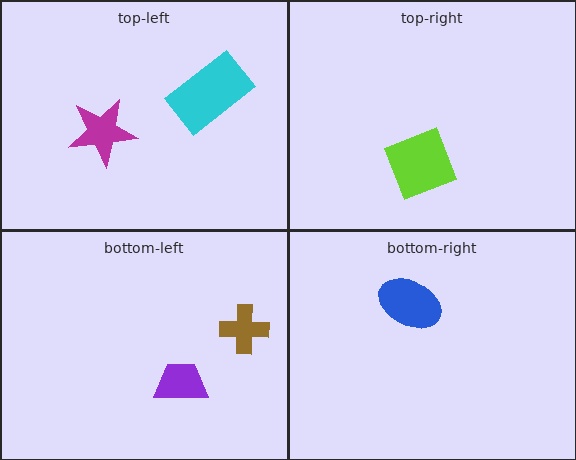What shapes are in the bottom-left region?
The purple trapezoid, the brown cross.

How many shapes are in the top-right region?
1.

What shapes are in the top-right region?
The lime square.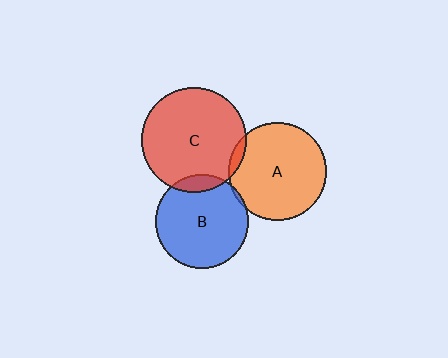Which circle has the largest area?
Circle C (red).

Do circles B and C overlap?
Yes.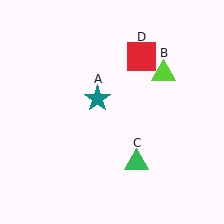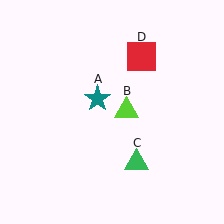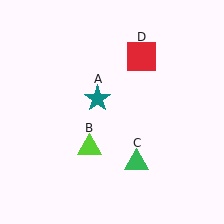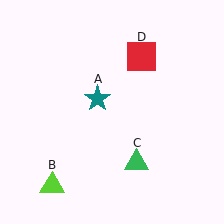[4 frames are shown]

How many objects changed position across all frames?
1 object changed position: lime triangle (object B).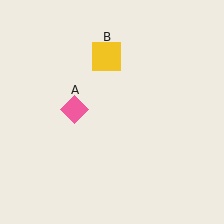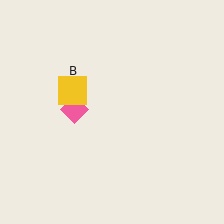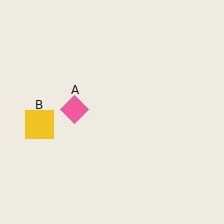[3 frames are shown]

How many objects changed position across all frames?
1 object changed position: yellow square (object B).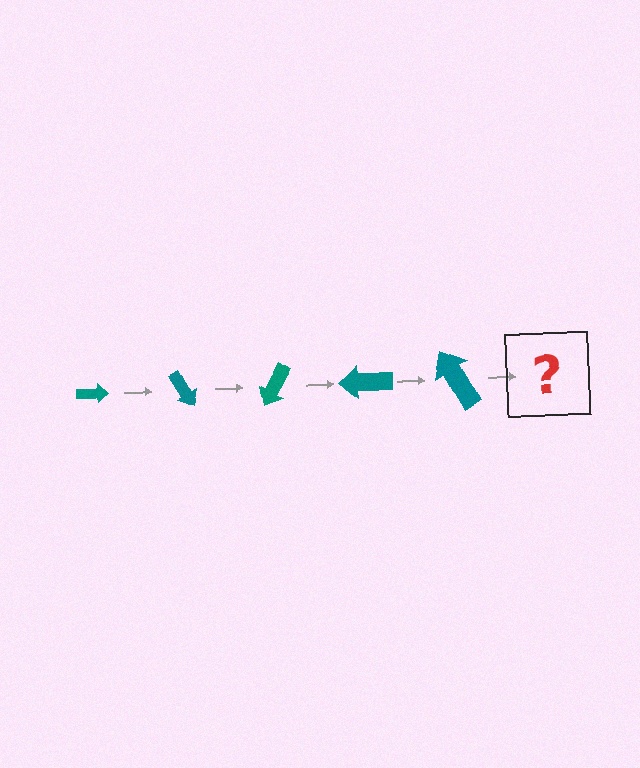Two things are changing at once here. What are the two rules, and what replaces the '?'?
The two rules are that the arrow grows larger each step and it rotates 60 degrees each step. The '?' should be an arrow, larger than the previous one and rotated 300 degrees from the start.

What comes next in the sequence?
The next element should be an arrow, larger than the previous one and rotated 300 degrees from the start.